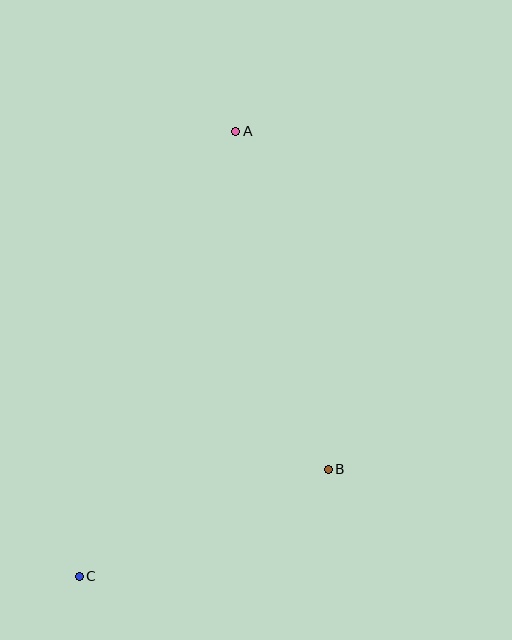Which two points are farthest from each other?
Points A and C are farthest from each other.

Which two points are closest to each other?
Points B and C are closest to each other.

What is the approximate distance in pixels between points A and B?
The distance between A and B is approximately 351 pixels.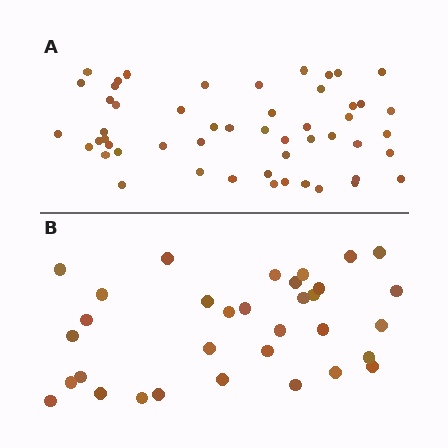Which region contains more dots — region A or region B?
Region A (the top region) has more dots.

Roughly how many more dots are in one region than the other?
Region A has approximately 20 more dots than region B.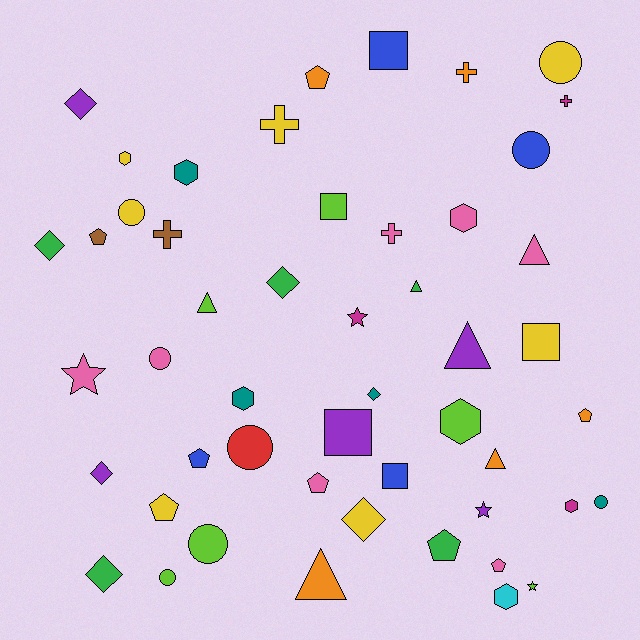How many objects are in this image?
There are 50 objects.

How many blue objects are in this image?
There are 4 blue objects.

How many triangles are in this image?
There are 6 triangles.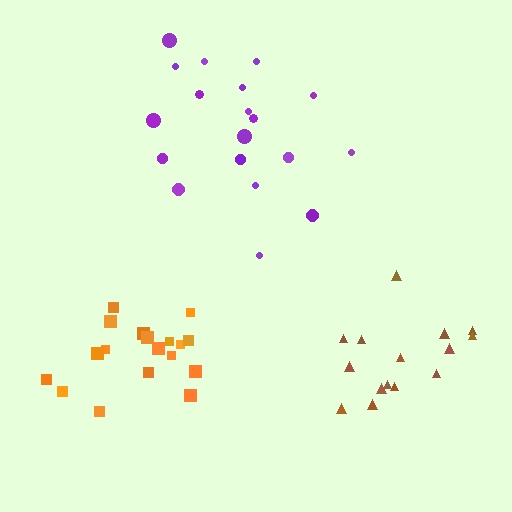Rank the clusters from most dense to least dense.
orange, brown, purple.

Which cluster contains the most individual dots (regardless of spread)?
Purple (19).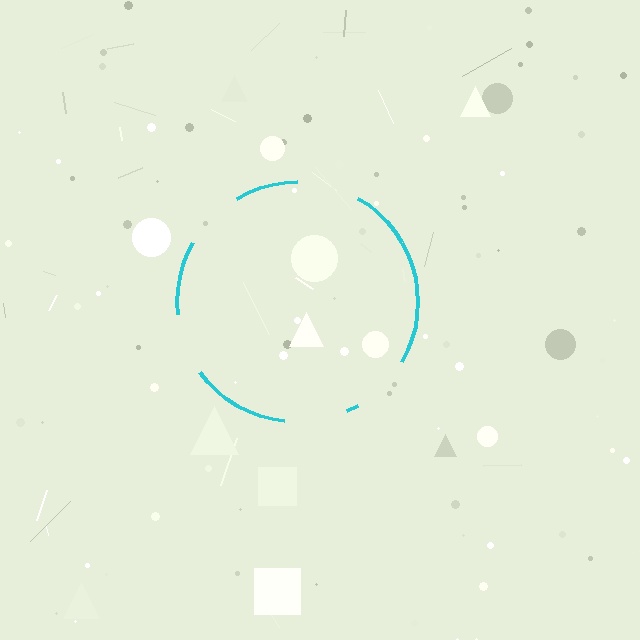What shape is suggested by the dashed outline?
The dashed outline suggests a circle.